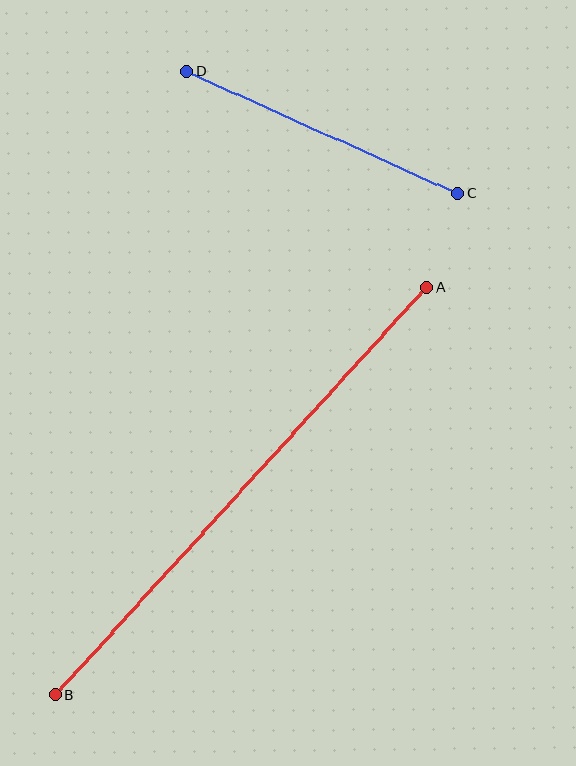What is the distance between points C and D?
The distance is approximately 298 pixels.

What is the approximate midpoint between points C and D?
The midpoint is at approximately (322, 133) pixels.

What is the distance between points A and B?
The distance is approximately 551 pixels.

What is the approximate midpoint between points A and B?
The midpoint is at approximately (241, 491) pixels.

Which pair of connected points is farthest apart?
Points A and B are farthest apart.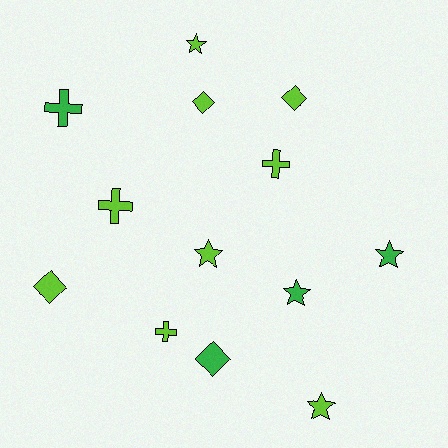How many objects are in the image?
There are 13 objects.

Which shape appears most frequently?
Star, with 5 objects.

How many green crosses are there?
There is 1 green cross.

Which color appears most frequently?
Lime, with 9 objects.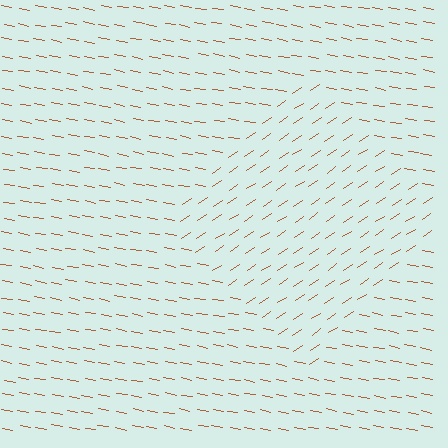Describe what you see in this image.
The image is filled with small brown line segments. A diamond region in the image has lines oriented differently from the surrounding lines, creating a visible texture boundary.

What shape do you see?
I see a diamond.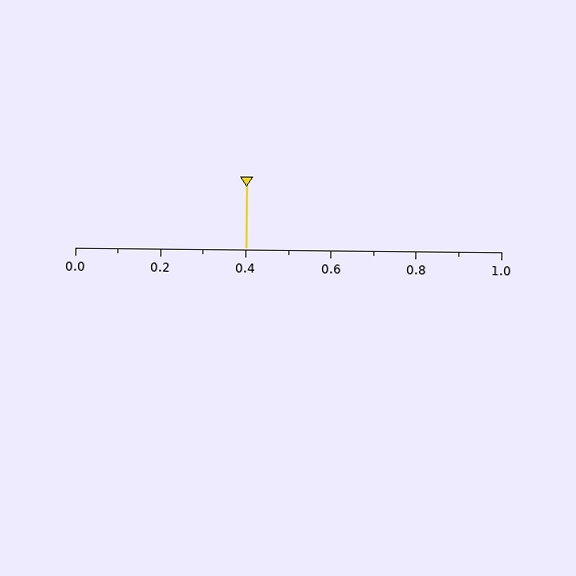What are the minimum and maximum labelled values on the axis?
The axis runs from 0.0 to 1.0.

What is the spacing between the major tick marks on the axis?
The major ticks are spaced 0.2 apart.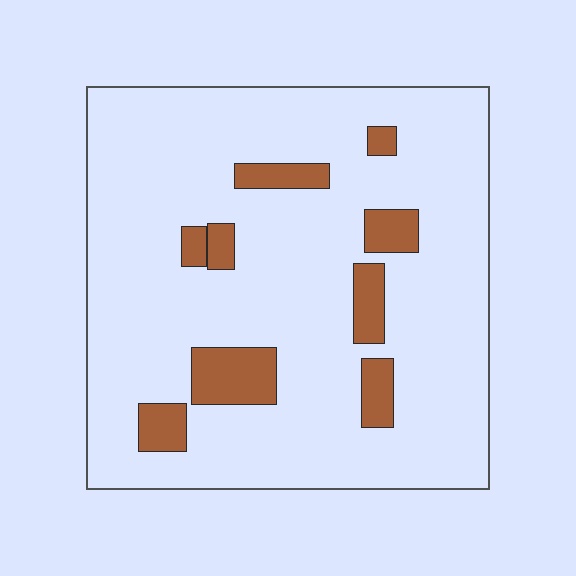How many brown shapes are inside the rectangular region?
9.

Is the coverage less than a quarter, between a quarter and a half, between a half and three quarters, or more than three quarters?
Less than a quarter.